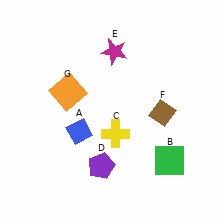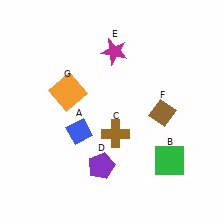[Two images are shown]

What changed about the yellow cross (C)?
In Image 1, C is yellow. In Image 2, it changed to brown.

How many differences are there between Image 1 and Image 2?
There is 1 difference between the two images.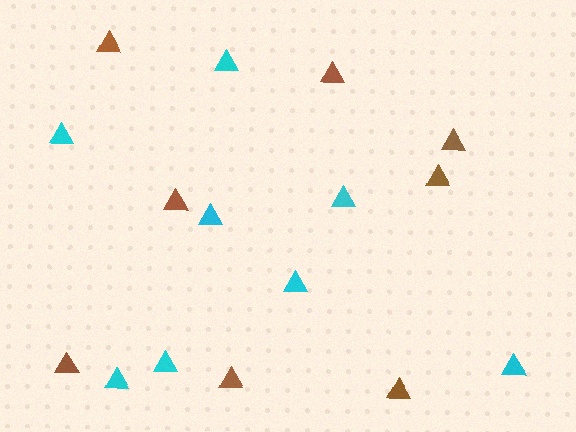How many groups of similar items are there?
There are 2 groups: one group of brown triangles (8) and one group of cyan triangles (8).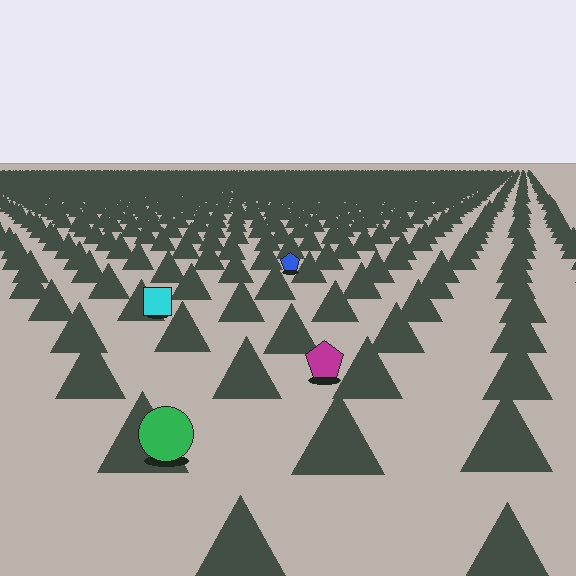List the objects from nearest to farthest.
From nearest to farthest: the green circle, the magenta pentagon, the cyan square, the blue pentagon.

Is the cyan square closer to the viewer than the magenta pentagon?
No. The magenta pentagon is closer — you can tell from the texture gradient: the ground texture is coarser near it.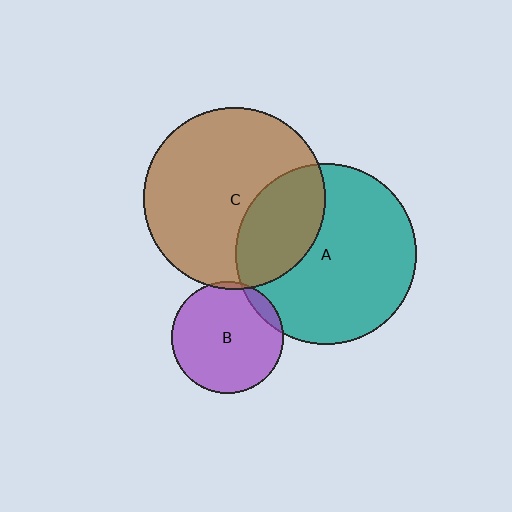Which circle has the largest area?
Circle C (brown).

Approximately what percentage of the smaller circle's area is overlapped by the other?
Approximately 10%.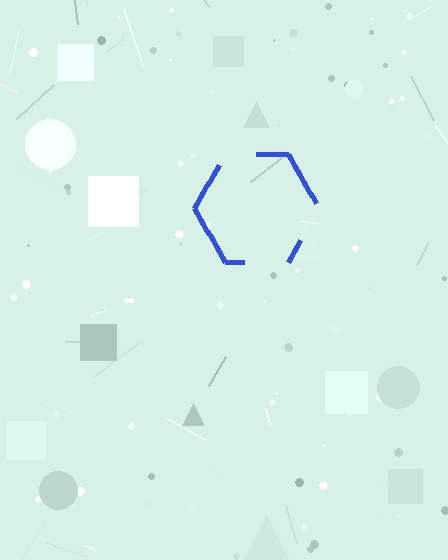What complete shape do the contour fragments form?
The contour fragments form a hexagon.